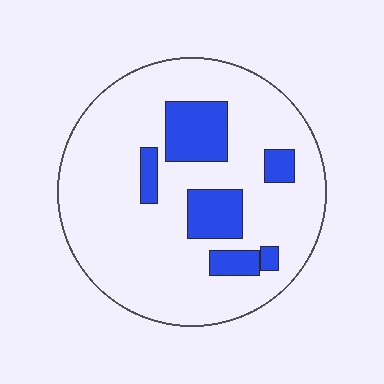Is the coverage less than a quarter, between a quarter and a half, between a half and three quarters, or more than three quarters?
Less than a quarter.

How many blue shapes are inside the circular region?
6.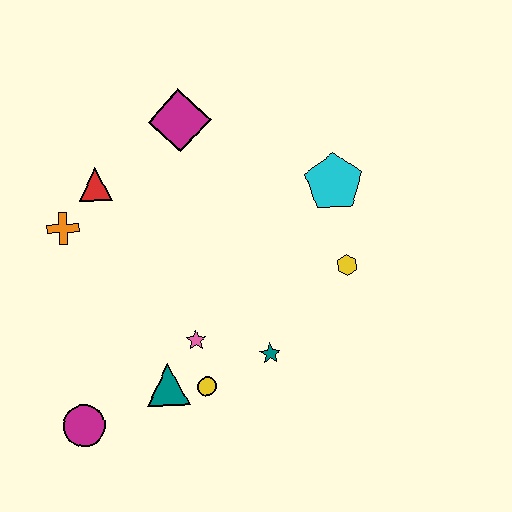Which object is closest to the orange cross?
The red triangle is closest to the orange cross.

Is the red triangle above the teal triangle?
Yes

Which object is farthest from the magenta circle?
The cyan pentagon is farthest from the magenta circle.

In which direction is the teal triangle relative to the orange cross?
The teal triangle is below the orange cross.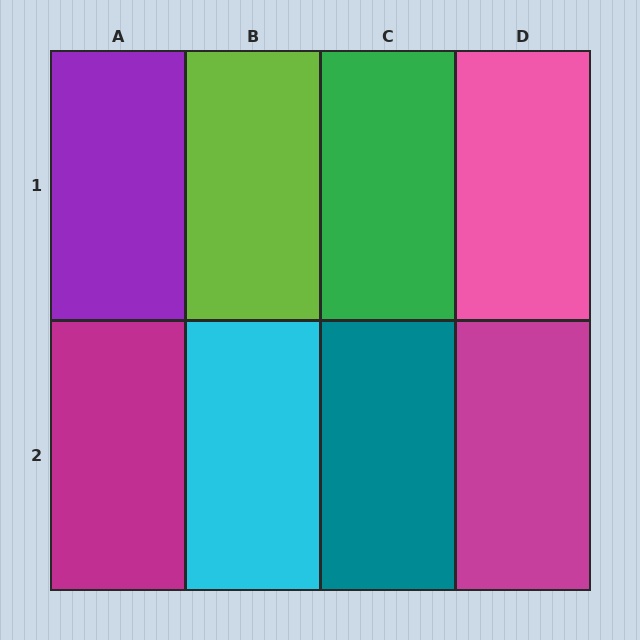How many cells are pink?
1 cell is pink.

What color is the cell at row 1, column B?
Lime.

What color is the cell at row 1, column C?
Green.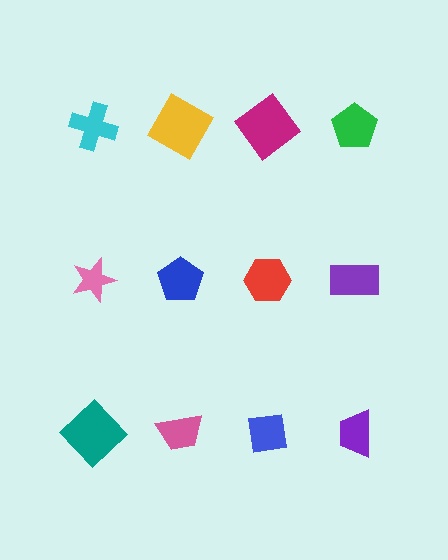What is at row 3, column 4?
A purple trapezoid.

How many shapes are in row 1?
4 shapes.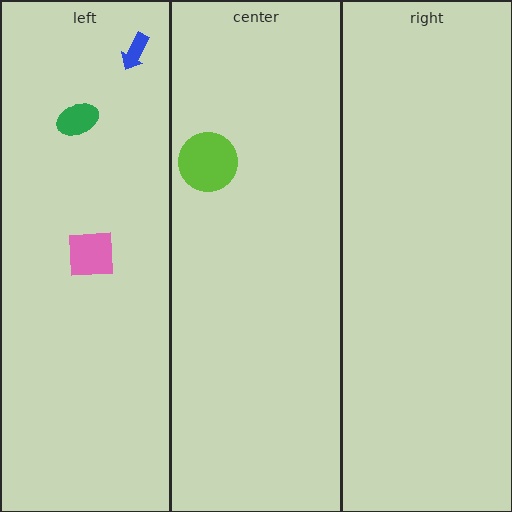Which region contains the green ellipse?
The left region.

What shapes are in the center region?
The lime circle.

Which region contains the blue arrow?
The left region.